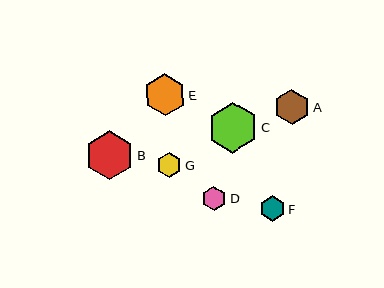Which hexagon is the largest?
Hexagon C is the largest with a size of approximately 50 pixels.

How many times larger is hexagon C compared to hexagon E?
Hexagon C is approximately 1.2 times the size of hexagon E.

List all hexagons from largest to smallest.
From largest to smallest: C, B, E, A, F, G, D.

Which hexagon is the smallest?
Hexagon D is the smallest with a size of approximately 25 pixels.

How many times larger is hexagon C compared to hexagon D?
Hexagon C is approximately 2.0 times the size of hexagon D.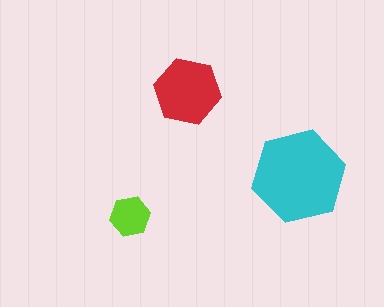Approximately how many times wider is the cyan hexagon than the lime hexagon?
About 2.5 times wider.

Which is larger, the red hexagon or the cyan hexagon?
The cyan one.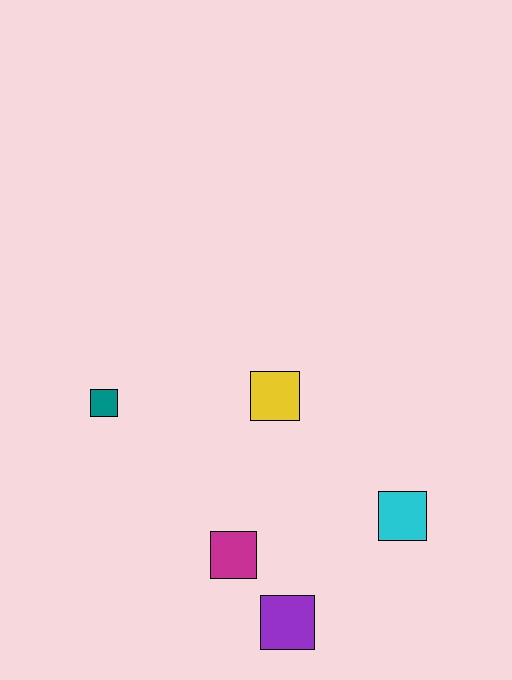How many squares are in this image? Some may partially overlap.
There are 5 squares.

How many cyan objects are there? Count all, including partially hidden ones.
There is 1 cyan object.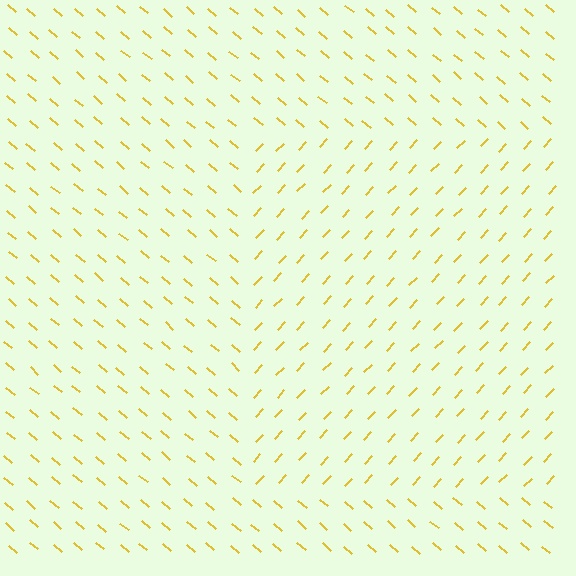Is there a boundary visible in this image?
Yes, there is a texture boundary formed by a change in line orientation.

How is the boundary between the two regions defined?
The boundary is defined purely by a change in line orientation (approximately 87 degrees difference). All lines are the same color and thickness.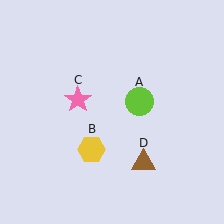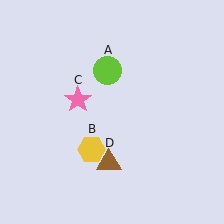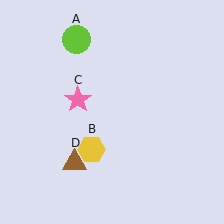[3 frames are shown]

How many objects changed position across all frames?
2 objects changed position: lime circle (object A), brown triangle (object D).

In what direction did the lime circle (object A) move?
The lime circle (object A) moved up and to the left.